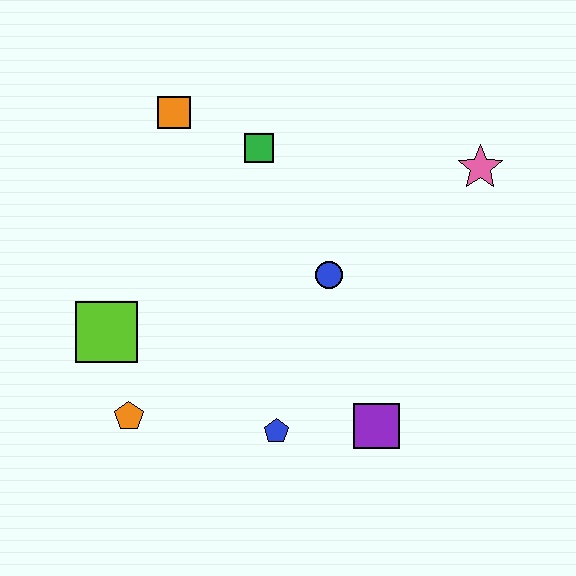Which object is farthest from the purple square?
The orange square is farthest from the purple square.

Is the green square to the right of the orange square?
Yes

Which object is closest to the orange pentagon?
The lime square is closest to the orange pentagon.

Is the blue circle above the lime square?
Yes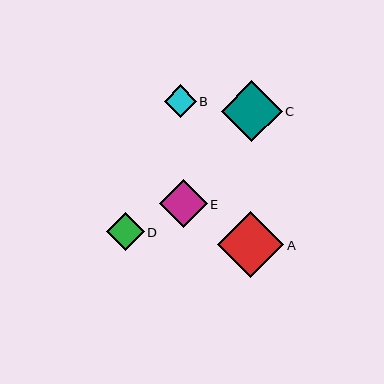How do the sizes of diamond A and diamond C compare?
Diamond A and diamond C are approximately the same size.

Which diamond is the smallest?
Diamond B is the smallest with a size of approximately 32 pixels.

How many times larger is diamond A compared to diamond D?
Diamond A is approximately 1.8 times the size of diamond D.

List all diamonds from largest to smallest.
From largest to smallest: A, C, E, D, B.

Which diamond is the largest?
Diamond A is the largest with a size of approximately 66 pixels.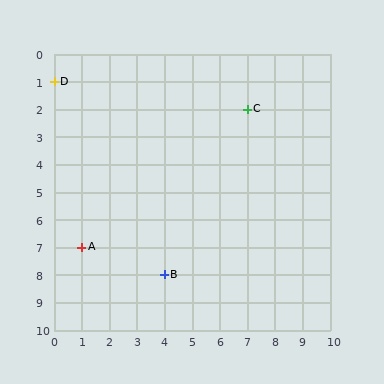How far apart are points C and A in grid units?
Points C and A are 6 columns and 5 rows apart (about 7.8 grid units diagonally).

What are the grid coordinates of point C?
Point C is at grid coordinates (7, 2).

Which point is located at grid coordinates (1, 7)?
Point A is at (1, 7).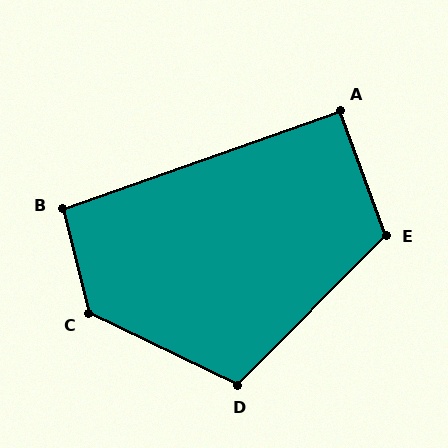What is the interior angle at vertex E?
Approximately 115 degrees (obtuse).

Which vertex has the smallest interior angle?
A, at approximately 91 degrees.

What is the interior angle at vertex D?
Approximately 109 degrees (obtuse).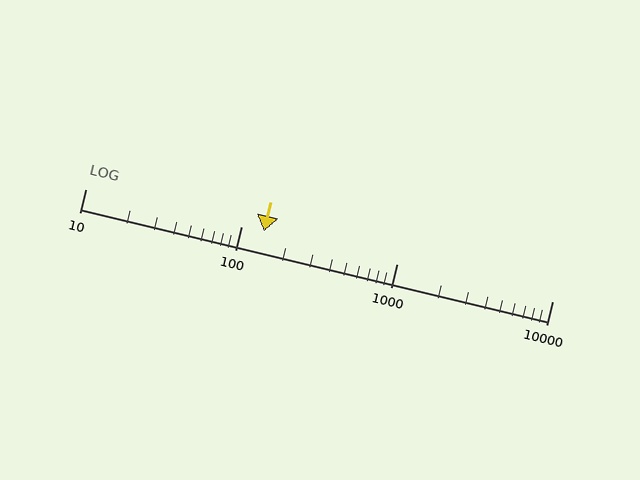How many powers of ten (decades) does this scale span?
The scale spans 3 decades, from 10 to 10000.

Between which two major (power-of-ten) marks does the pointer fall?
The pointer is between 100 and 1000.